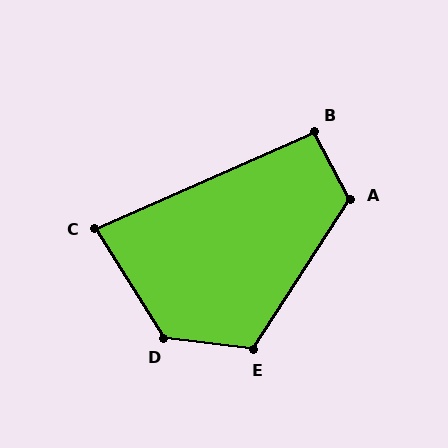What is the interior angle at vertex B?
Approximately 94 degrees (approximately right).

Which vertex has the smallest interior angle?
C, at approximately 82 degrees.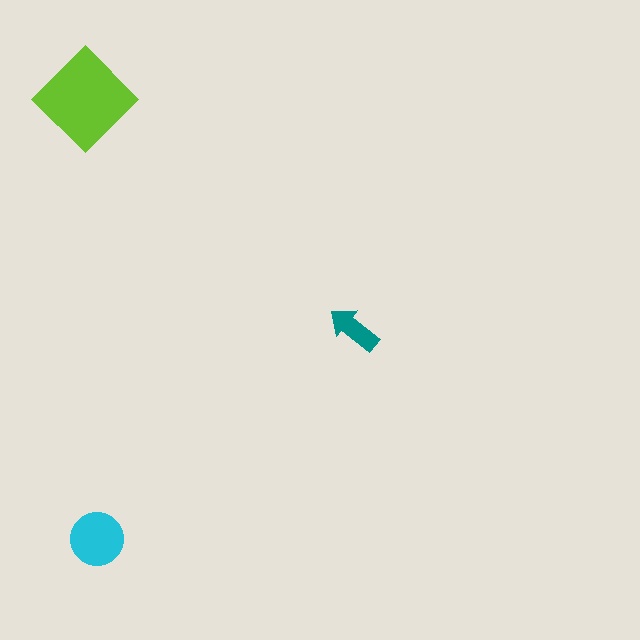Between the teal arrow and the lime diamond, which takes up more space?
The lime diamond.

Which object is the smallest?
The teal arrow.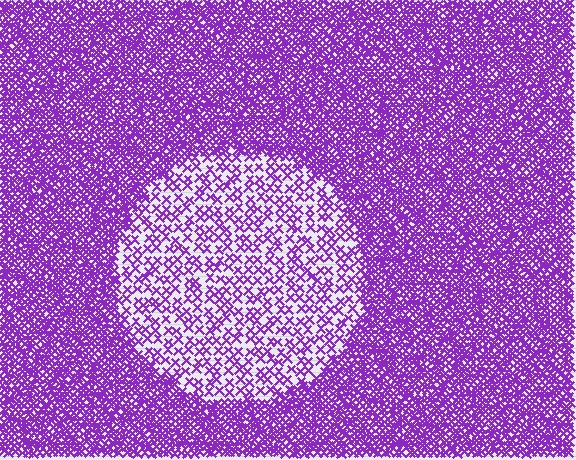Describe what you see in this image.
The image contains small purple elements arranged at two different densities. A circle-shaped region is visible where the elements are less densely packed than the surrounding area.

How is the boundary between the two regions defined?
The boundary is defined by a change in element density (approximately 2.7x ratio). All elements are the same color, size, and shape.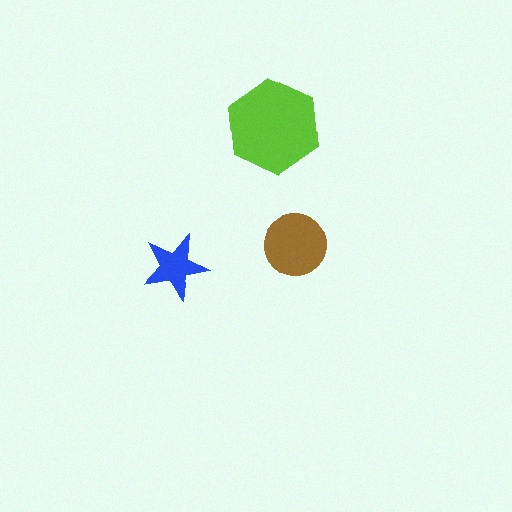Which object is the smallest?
The blue star.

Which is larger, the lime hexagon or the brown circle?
The lime hexagon.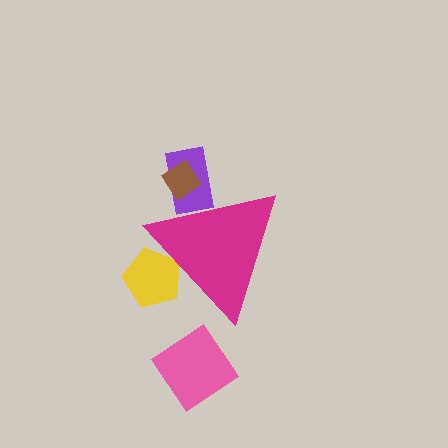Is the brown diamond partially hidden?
Yes, the brown diamond is partially hidden behind the magenta triangle.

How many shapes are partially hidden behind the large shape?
3 shapes are partially hidden.